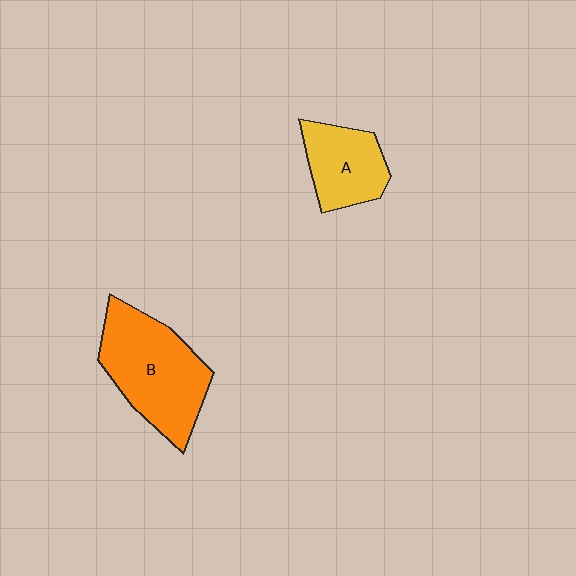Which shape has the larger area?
Shape B (orange).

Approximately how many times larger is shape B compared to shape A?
Approximately 1.7 times.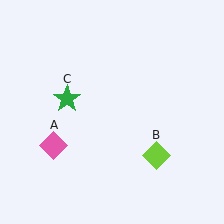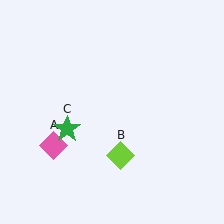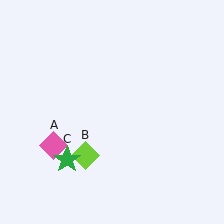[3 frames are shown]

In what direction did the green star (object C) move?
The green star (object C) moved down.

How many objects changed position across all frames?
2 objects changed position: lime diamond (object B), green star (object C).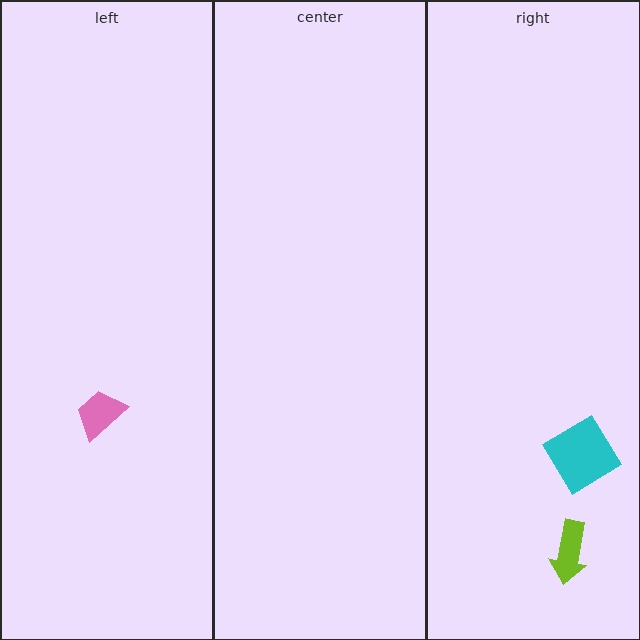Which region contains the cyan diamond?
The right region.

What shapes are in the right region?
The lime arrow, the cyan diamond.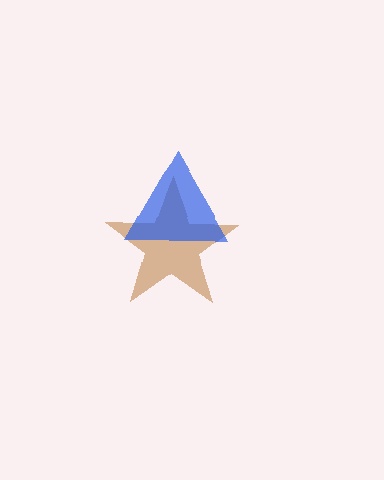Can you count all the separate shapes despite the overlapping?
Yes, there are 2 separate shapes.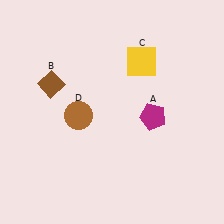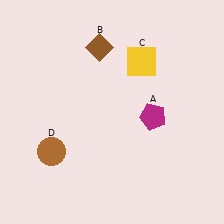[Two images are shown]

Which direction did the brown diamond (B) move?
The brown diamond (B) moved right.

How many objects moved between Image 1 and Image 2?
2 objects moved between the two images.